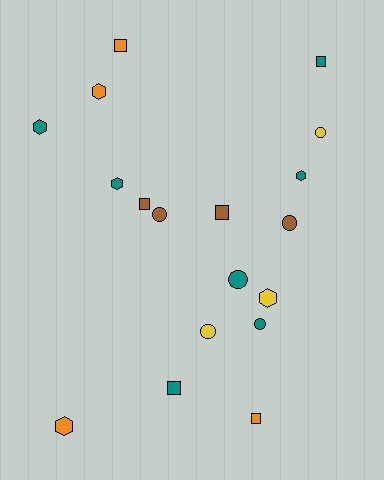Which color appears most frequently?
Teal, with 7 objects.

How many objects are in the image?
There are 18 objects.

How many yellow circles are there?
There are 2 yellow circles.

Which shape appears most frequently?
Hexagon, with 6 objects.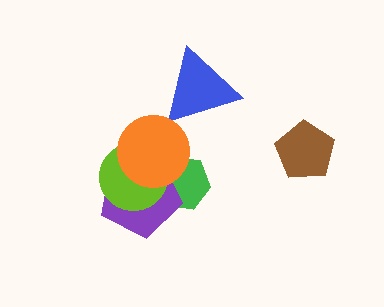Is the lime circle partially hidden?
Yes, it is partially covered by another shape.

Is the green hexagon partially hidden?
Yes, it is partially covered by another shape.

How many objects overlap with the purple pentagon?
3 objects overlap with the purple pentagon.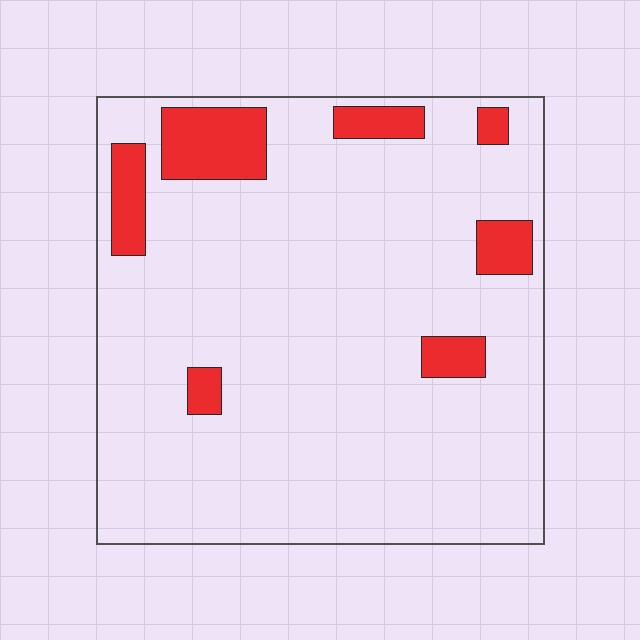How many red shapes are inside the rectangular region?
7.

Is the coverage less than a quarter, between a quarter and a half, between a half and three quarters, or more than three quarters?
Less than a quarter.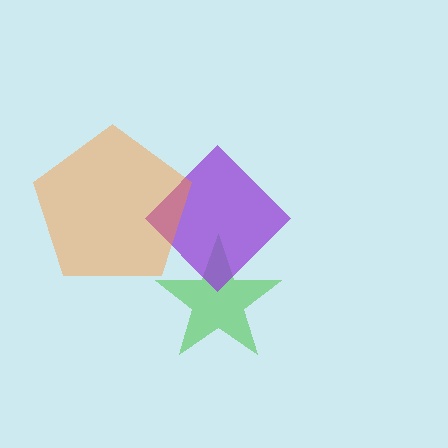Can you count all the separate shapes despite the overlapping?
Yes, there are 3 separate shapes.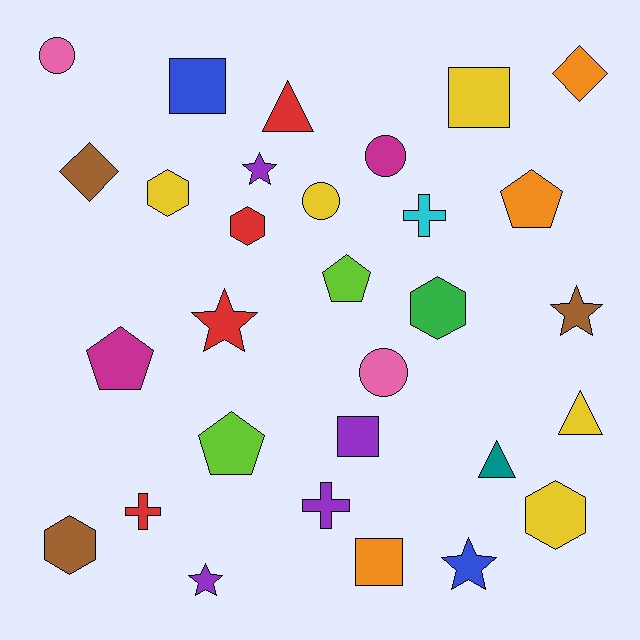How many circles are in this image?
There are 4 circles.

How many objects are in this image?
There are 30 objects.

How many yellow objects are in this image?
There are 5 yellow objects.